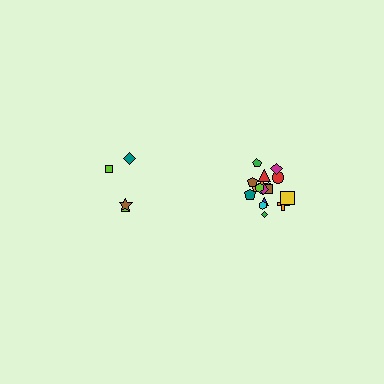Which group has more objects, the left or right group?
The right group.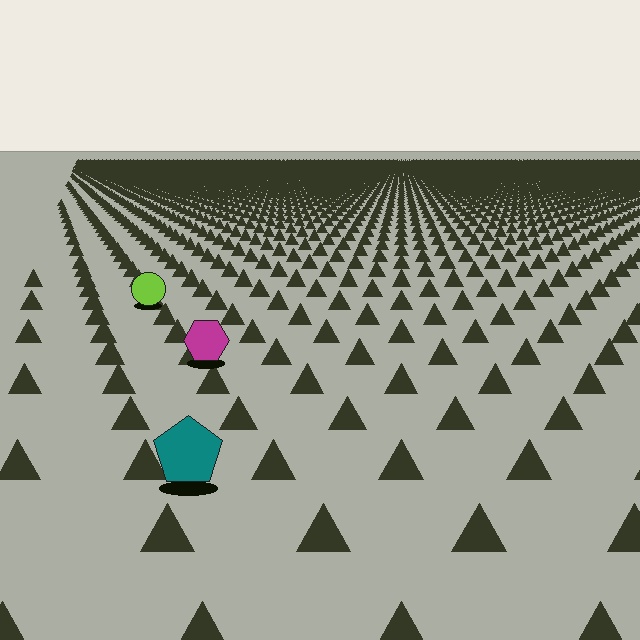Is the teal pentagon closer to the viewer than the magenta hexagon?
Yes. The teal pentagon is closer — you can tell from the texture gradient: the ground texture is coarser near it.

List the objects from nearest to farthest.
From nearest to farthest: the teal pentagon, the magenta hexagon, the lime circle.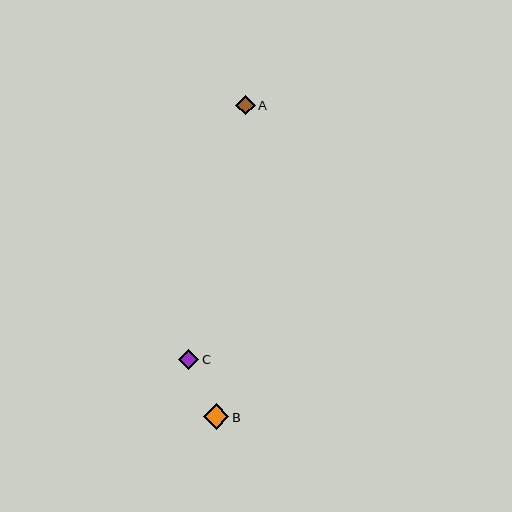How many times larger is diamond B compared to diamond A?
Diamond B is approximately 1.3 times the size of diamond A.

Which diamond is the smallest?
Diamond A is the smallest with a size of approximately 20 pixels.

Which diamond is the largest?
Diamond B is the largest with a size of approximately 26 pixels.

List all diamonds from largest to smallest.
From largest to smallest: B, C, A.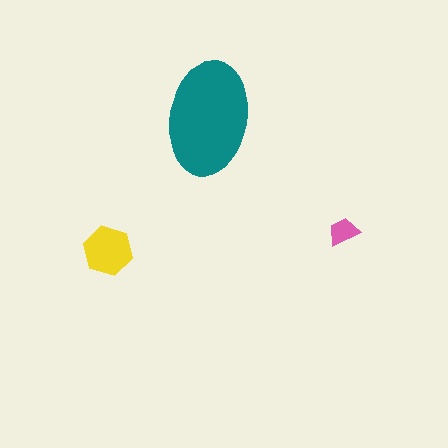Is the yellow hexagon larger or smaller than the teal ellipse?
Smaller.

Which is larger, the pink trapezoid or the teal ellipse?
The teal ellipse.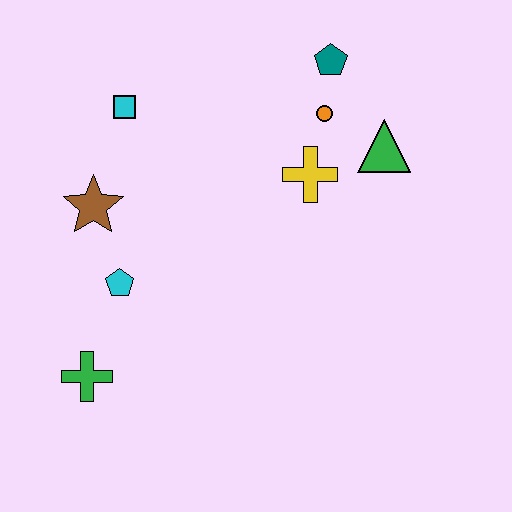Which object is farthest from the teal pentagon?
The green cross is farthest from the teal pentagon.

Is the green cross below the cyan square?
Yes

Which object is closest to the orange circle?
The teal pentagon is closest to the orange circle.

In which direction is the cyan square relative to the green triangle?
The cyan square is to the left of the green triangle.